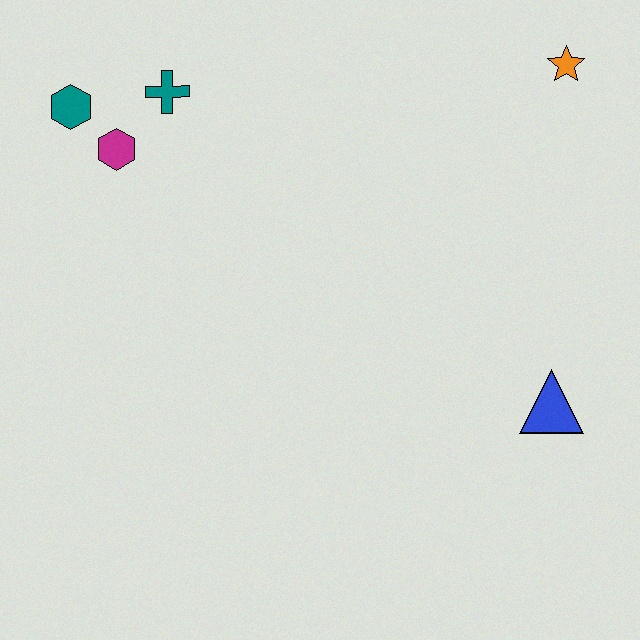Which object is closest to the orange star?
The blue triangle is closest to the orange star.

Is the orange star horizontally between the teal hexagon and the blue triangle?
No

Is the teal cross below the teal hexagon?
No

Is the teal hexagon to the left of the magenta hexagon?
Yes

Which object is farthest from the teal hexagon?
The blue triangle is farthest from the teal hexagon.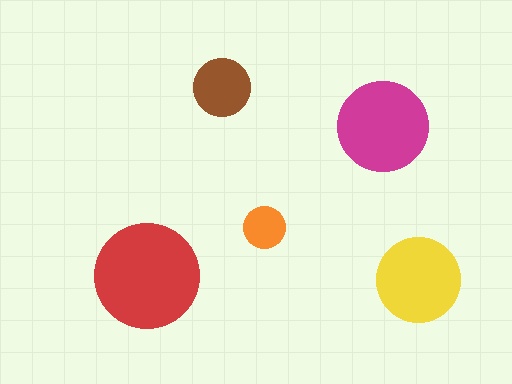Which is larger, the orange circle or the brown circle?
The brown one.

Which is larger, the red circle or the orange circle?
The red one.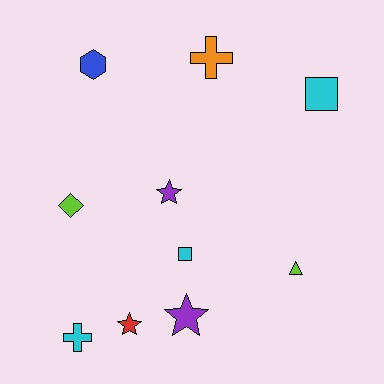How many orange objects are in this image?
There is 1 orange object.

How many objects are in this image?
There are 10 objects.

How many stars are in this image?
There are 3 stars.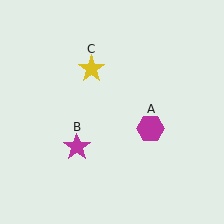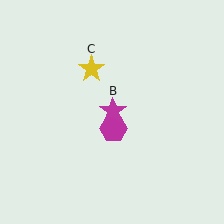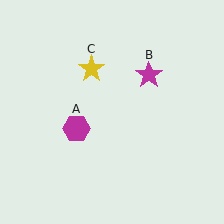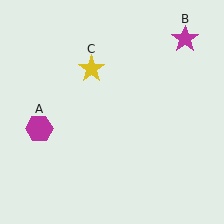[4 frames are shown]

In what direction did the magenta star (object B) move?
The magenta star (object B) moved up and to the right.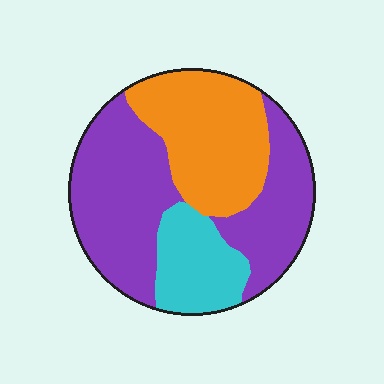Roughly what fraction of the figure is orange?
Orange covers 31% of the figure.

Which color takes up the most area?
Purple, at roughly 50%.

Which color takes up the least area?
Cyan, at roughly 15%.